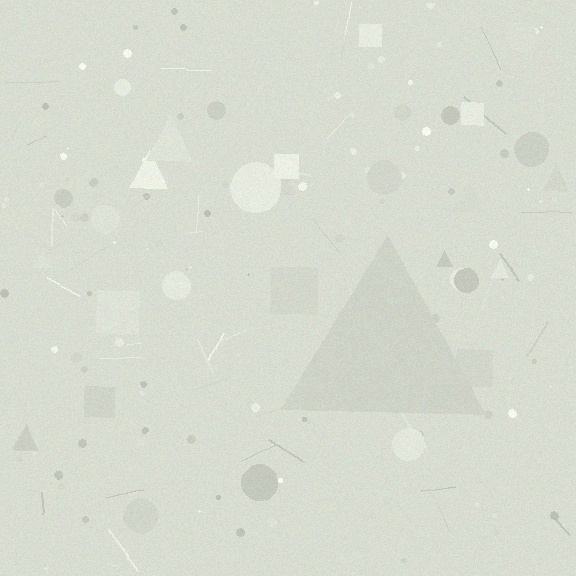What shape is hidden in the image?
A triangle is hidden in the image.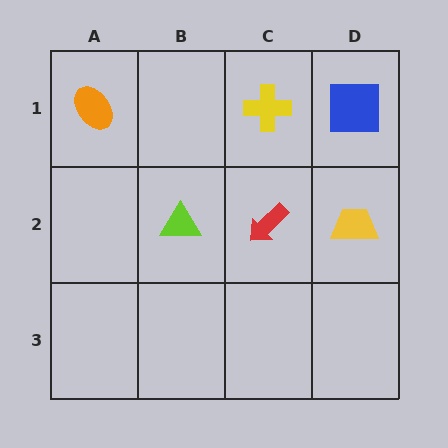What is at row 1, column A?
An orange ellipse.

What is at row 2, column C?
A red arrow.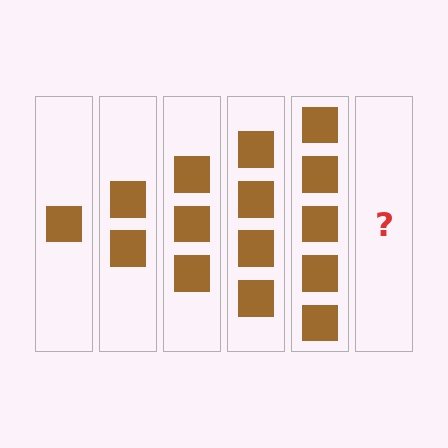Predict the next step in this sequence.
The next step is 6 squares.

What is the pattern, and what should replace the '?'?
The pattern is that each step adds one more square. The '?' should be 6 squares.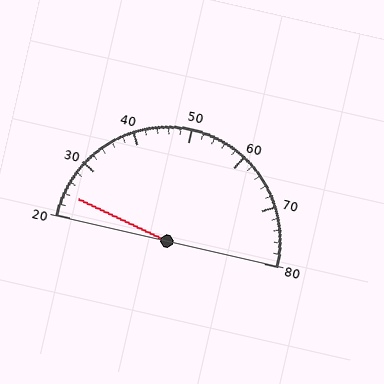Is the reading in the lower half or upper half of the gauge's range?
The reading is in the lower half of the range (20 to 80).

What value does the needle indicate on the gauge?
The needle indicates approximately 24.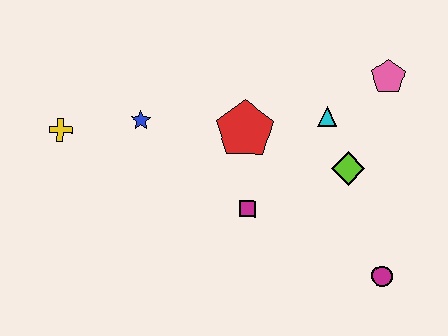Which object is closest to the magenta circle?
The lime diamond is closest to the magenta circle.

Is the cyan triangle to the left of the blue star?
No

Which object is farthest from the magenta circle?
The yellow cross is farthest from the magenta circle.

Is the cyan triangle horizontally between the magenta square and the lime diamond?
Yes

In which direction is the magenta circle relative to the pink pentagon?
The magenta circle is below the pink pentagon.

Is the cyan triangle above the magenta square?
Yes